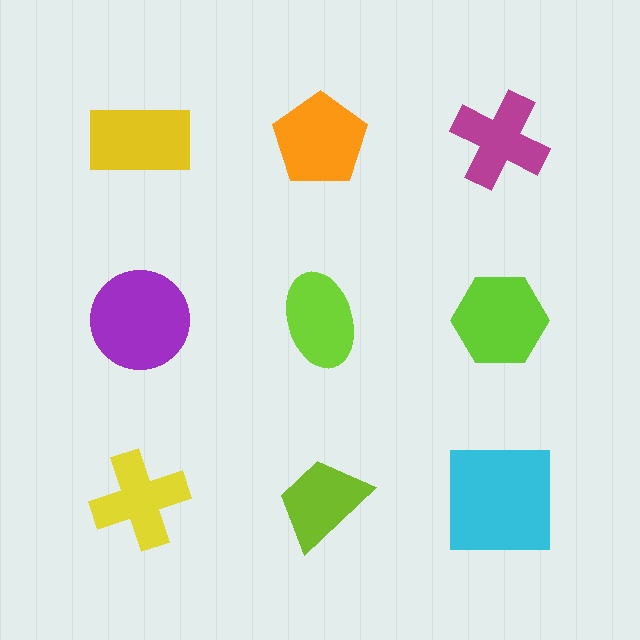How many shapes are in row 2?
3 shapes.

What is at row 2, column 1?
A purple circle.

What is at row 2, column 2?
A lime ellipse.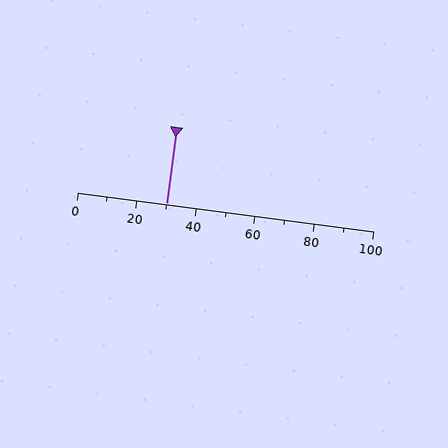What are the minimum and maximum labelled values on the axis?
The axis runs from 0 to 100.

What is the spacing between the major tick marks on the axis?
The major ticks are spaced 20 apart.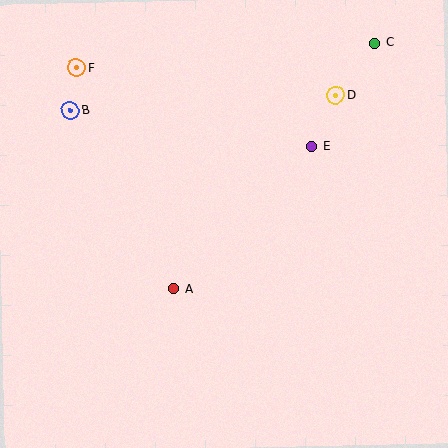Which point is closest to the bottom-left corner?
Point A is closest to the bottom-left corner.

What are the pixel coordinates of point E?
Point E is at (312, 146).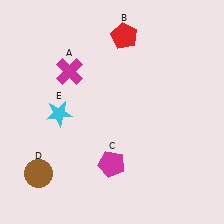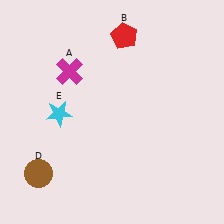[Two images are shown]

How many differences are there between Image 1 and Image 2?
There is 1 difference between the two images.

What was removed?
The magenta pentagon (C) was removed in Image 2.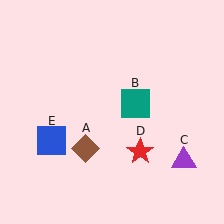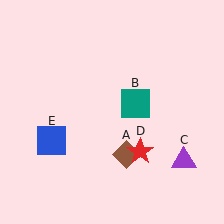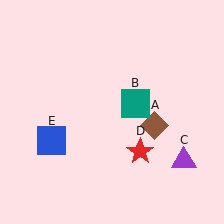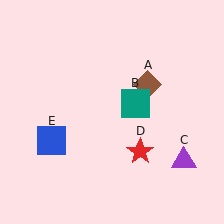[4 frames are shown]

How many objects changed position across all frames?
1 object changed position: brown diamond (object A).